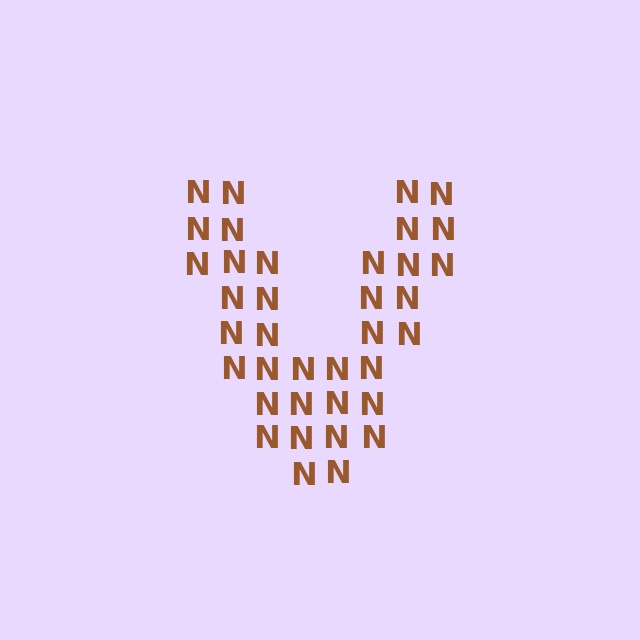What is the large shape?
The large shape is the letter V.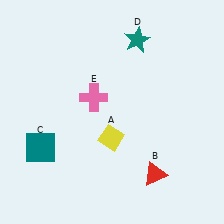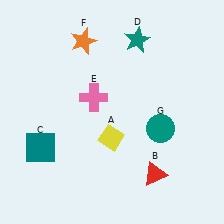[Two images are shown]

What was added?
An orange star (F), a teal circle (G) were added in Image 2.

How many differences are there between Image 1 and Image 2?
There are 2 differences between the two images.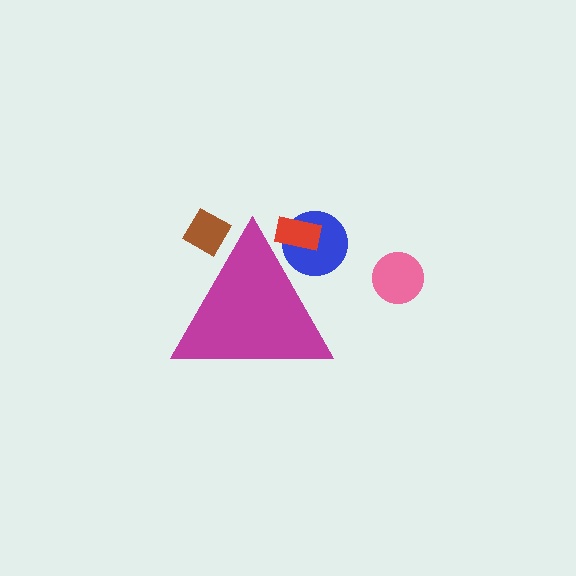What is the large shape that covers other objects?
A magenta triangle.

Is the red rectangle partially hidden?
Yes, the red rectangle is partially hidden behind the magenta triangle.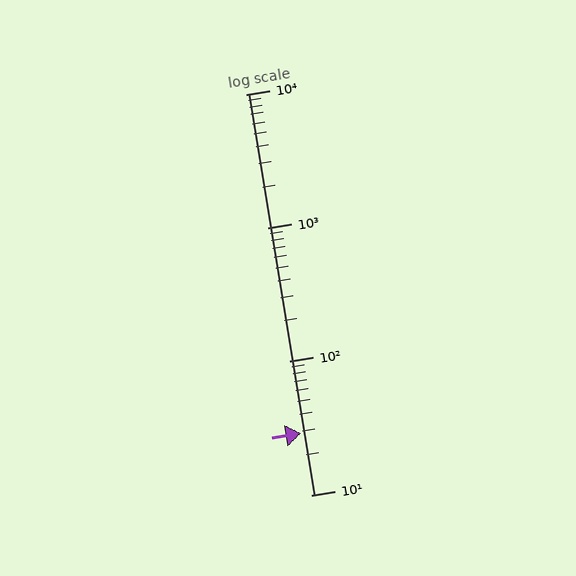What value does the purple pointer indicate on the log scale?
The pointer indicates approximately 29.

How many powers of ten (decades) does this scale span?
The scale spans 3 decades, from 10 to 10000.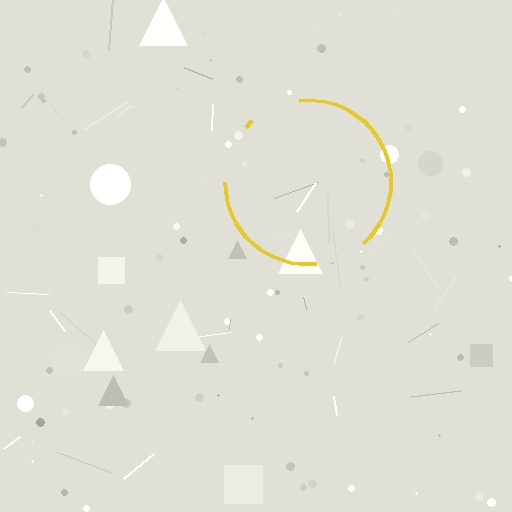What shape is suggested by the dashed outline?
The dashed outline suggests a circle.